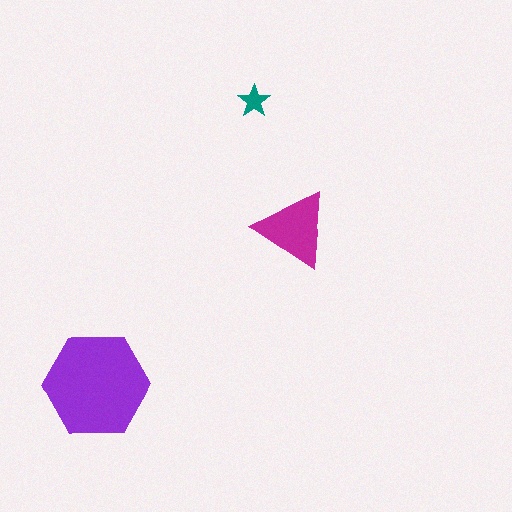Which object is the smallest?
The teal star.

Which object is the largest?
The purple hexagon.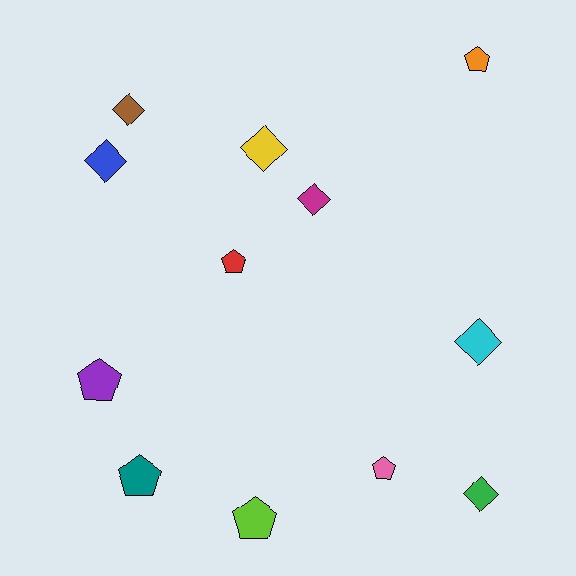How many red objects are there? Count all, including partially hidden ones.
There is 1 red object.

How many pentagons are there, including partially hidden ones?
There are 6 pentagons.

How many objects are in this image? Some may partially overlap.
There are 12 objects.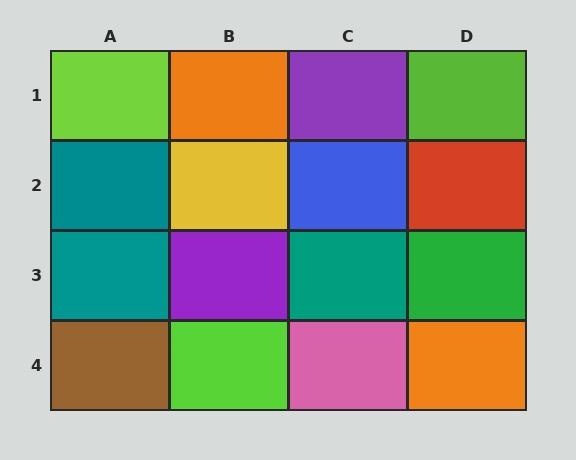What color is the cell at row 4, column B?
Lime.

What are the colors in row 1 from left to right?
Lime, orange, purple, lime.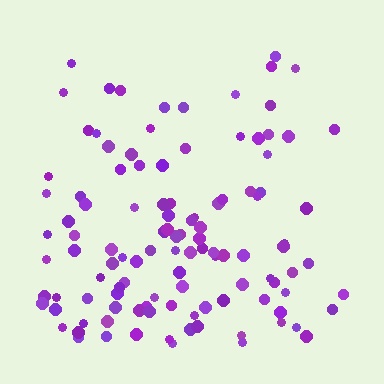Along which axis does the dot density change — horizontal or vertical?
Vertical.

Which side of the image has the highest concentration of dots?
The bottom.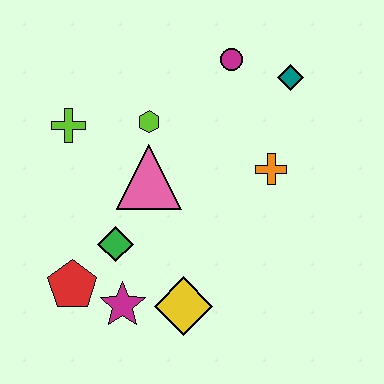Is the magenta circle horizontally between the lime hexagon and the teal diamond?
Yes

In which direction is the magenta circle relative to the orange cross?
The magenta circle is above the orange cross.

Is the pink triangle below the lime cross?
Yes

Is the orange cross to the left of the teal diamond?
Yes